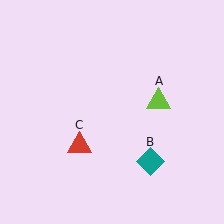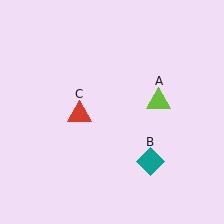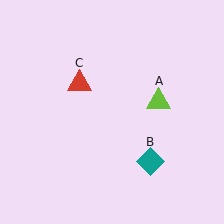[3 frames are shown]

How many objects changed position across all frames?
1 object changed position: red triangle (object C).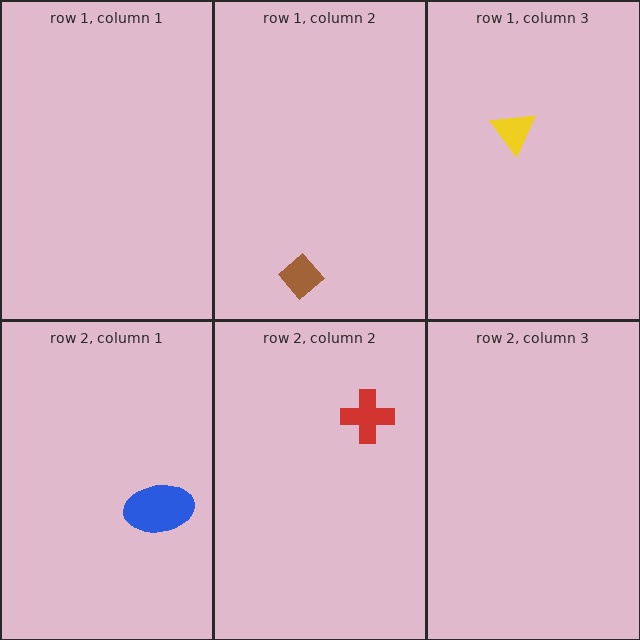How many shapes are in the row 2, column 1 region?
1.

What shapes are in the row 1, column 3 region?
The yellow triangle.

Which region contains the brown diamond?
The row 1, column 2 region.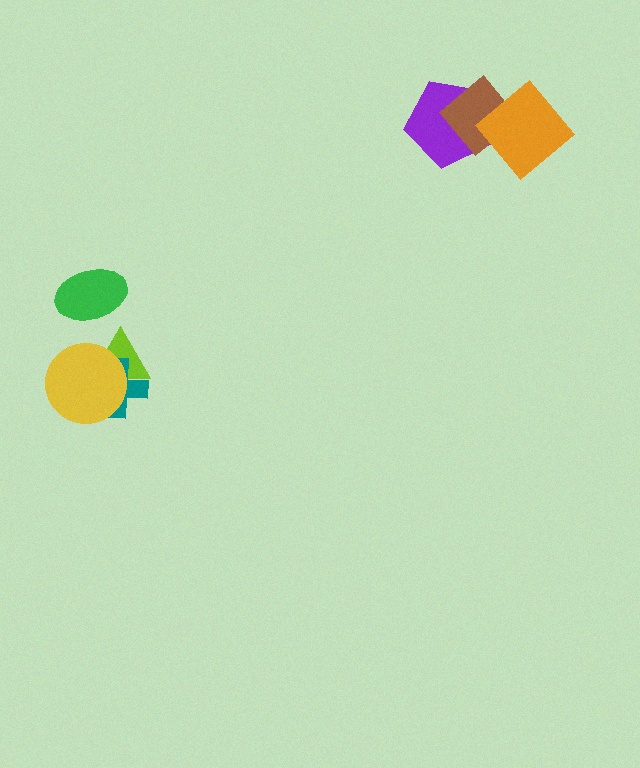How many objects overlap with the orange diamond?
2 objects overlap with the orange diamond.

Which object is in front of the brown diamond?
The orange diamond is in front of the brown diamond.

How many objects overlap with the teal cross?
2 objects overlap with the teal cross.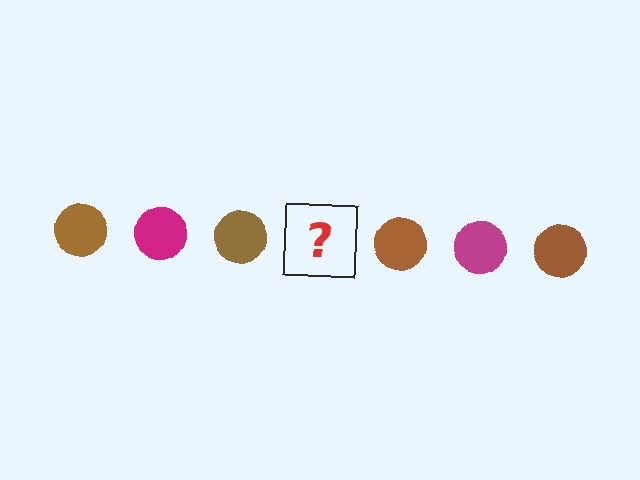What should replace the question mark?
The question mark should be replaced with a magenta circle.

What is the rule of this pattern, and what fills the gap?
The rule is that the pattern cycles through brown, magenta circles. The gap should be filled with a magenta circle.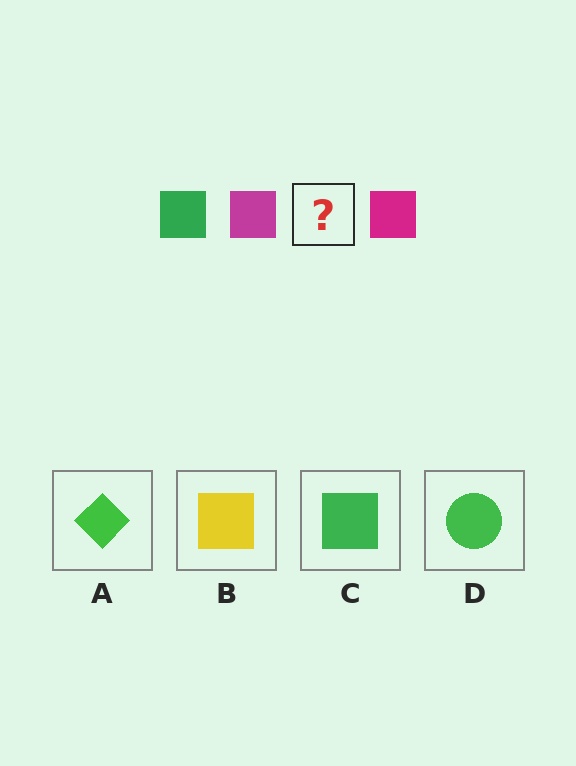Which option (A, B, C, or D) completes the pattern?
C.